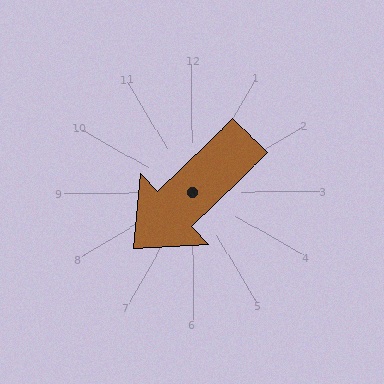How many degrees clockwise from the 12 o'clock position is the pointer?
Approximately 226 degrees.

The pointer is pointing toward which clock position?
Roughly 8 o'clock.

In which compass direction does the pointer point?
Southwest.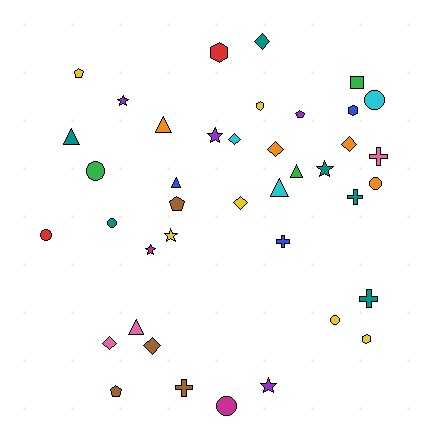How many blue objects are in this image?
There are 3 blue objects.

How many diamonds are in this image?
There are 7 diamonds.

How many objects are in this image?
There are 40 objects.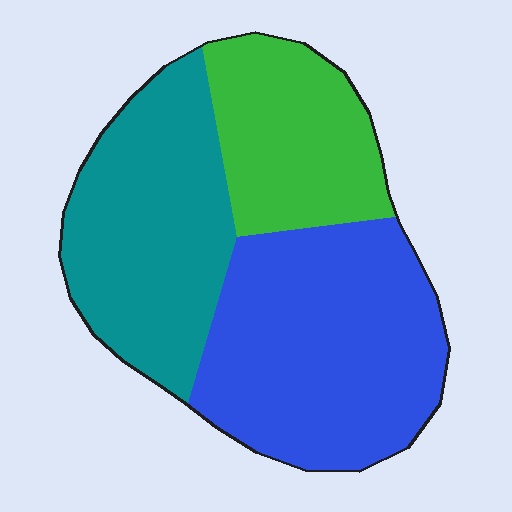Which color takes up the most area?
Blue, at roughly 40%.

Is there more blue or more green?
Blue.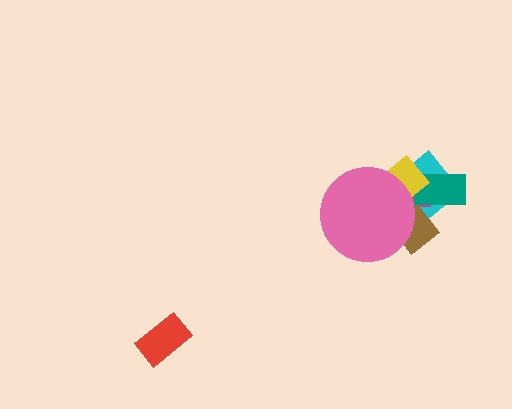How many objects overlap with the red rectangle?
0 objects overlap with the red rectangle.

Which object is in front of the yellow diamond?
The pink circle is in front of the yellow diamond.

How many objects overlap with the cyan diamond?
5 objects overlap with the cyan diamond.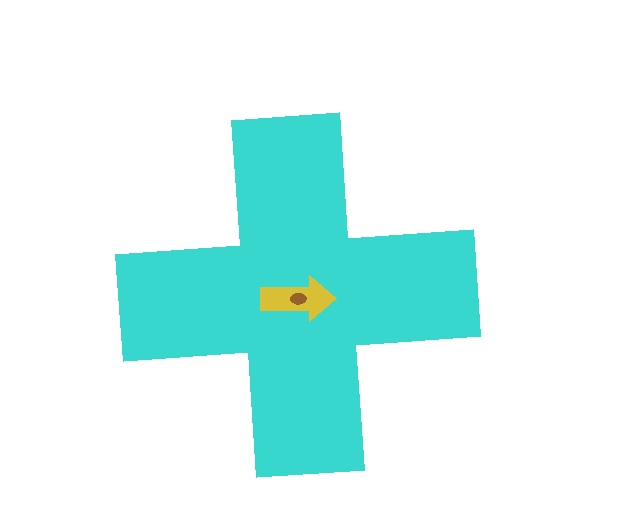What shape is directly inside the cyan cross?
The yellow arrow.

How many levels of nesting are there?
3.